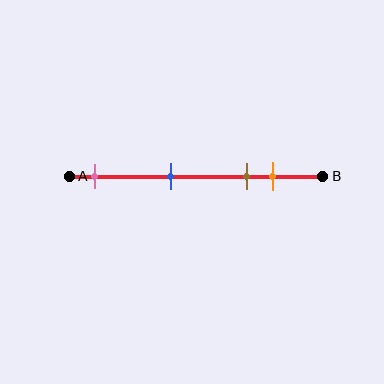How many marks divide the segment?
There are 4 marks dividing the segment.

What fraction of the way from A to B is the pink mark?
The pink mark is approximately 10% (0.1) of the way from A to B.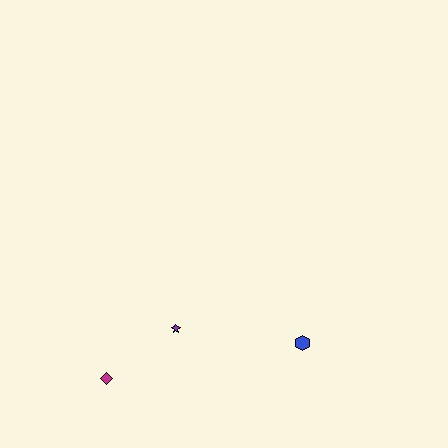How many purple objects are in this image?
There is 1 purple object.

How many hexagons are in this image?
There is 1 hexagon.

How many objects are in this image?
There are 3 objects.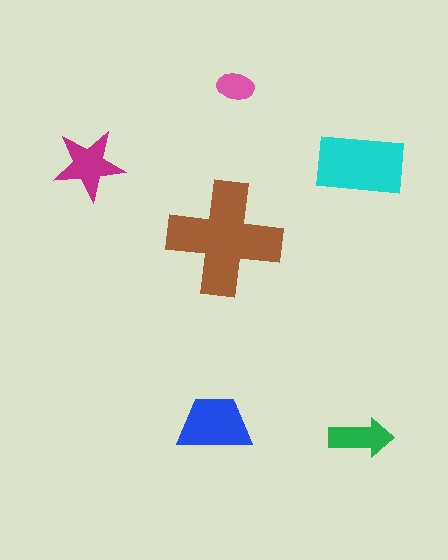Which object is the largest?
The brown cross.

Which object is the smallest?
The pink ellipse.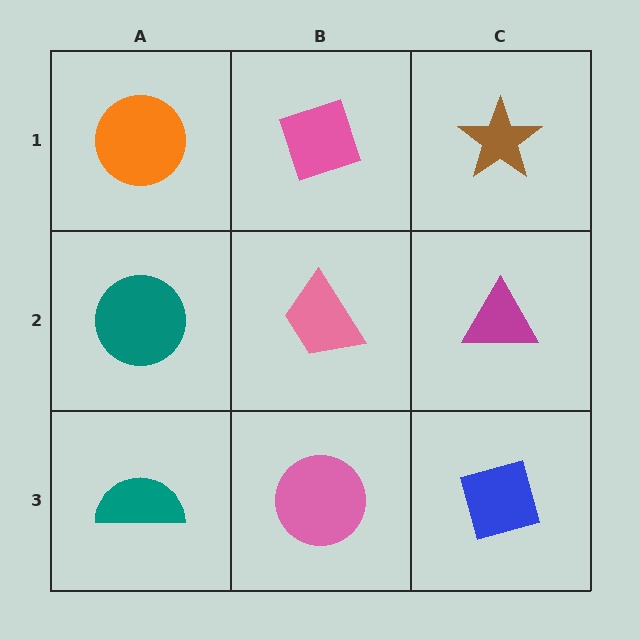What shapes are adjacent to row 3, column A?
A teal circle (row 2, column A), a pink circle (row 3, column B).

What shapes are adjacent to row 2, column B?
A pink diamond (row 1, column B), a pink circle (row 3, column B), a teal circle (row 2, column A), a magenta triangle (row 2, column C).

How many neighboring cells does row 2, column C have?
3.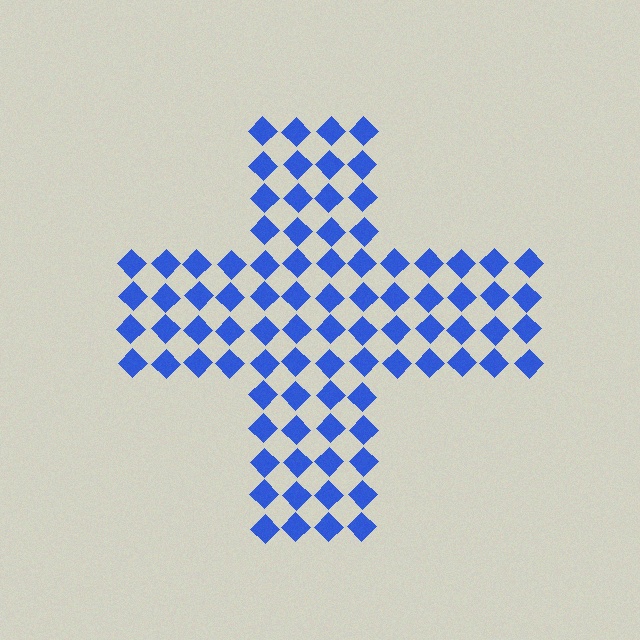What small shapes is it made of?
It is made of small diamonds.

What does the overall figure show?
The overall figure shows a cross.